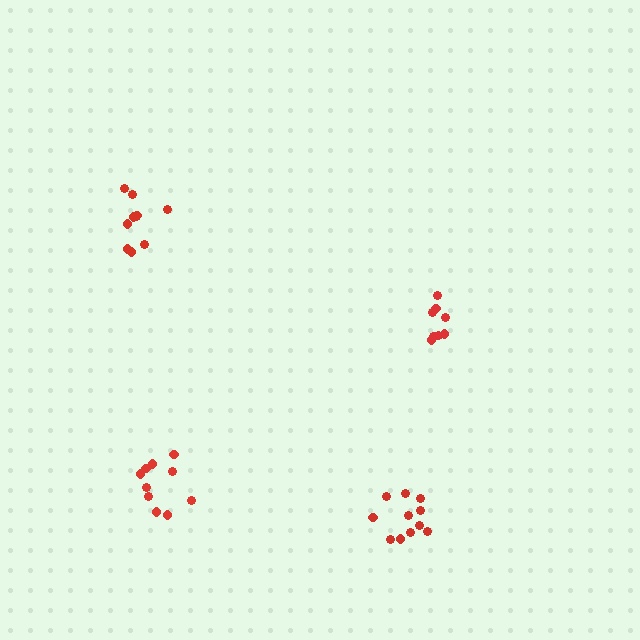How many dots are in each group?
Group 1: 11 dots, Group 2: 8 dots, Group 3: 10 dots, Group 4: 10 dots (39 total).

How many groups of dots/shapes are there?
There are 4 groups.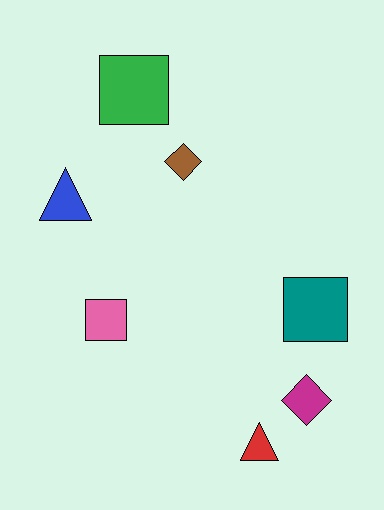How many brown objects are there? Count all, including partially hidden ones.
There is 1 brown object.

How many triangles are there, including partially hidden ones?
There are 2 triangles.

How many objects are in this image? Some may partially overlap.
There are 7 objects.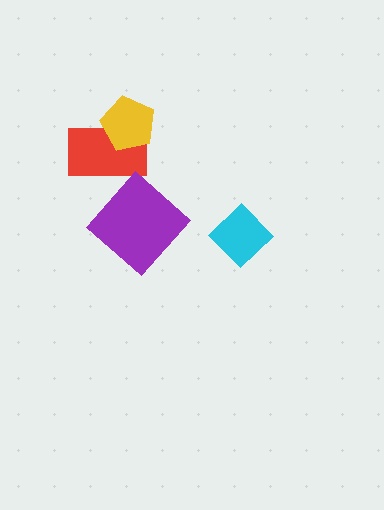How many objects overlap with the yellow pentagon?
1 object overlaps with the yellow pentagon.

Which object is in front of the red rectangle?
The yellow pentagon is in front of the red rectangle.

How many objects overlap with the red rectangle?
1 object overlaps with the red rectangle.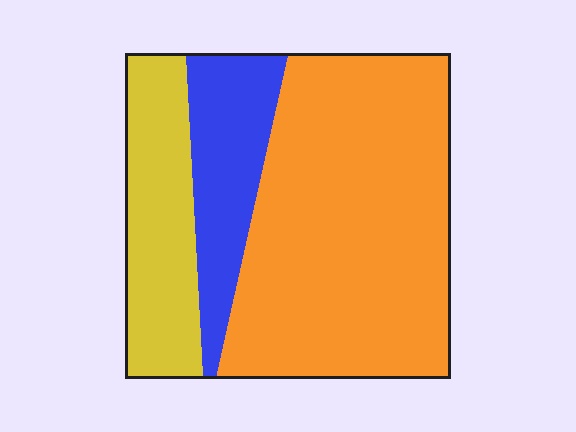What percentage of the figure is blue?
Blue takes up less than a quarter of the figure.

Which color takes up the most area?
Orange, at roughly 60%.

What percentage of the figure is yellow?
Yellow covers about 20% of the figure.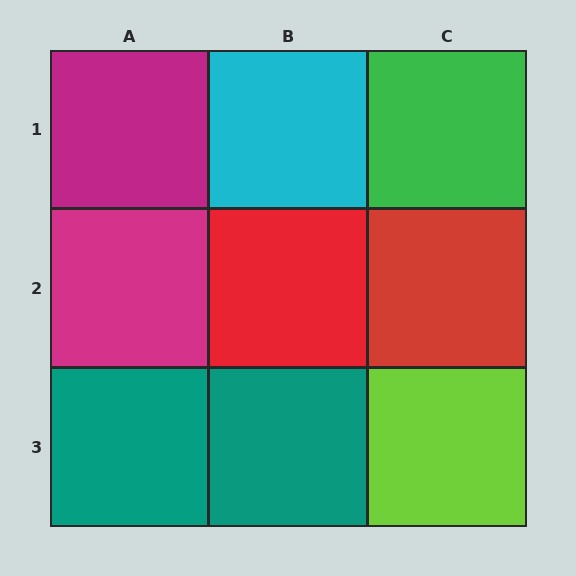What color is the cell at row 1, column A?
Magenta.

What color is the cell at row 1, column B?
Cyan.